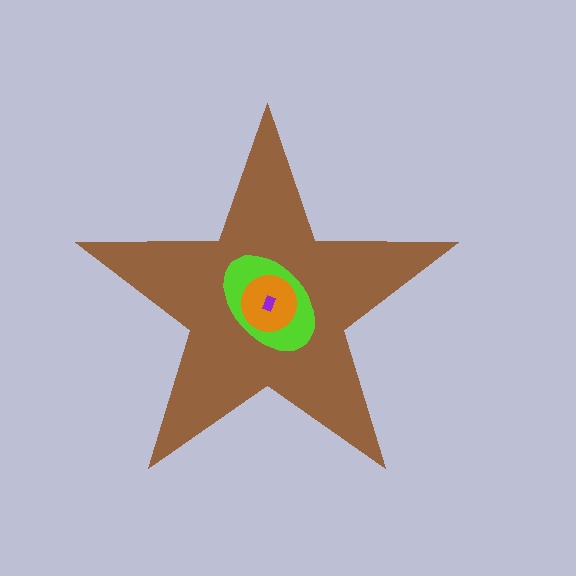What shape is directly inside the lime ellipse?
The orange circle.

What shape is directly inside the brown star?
The lime ellipse.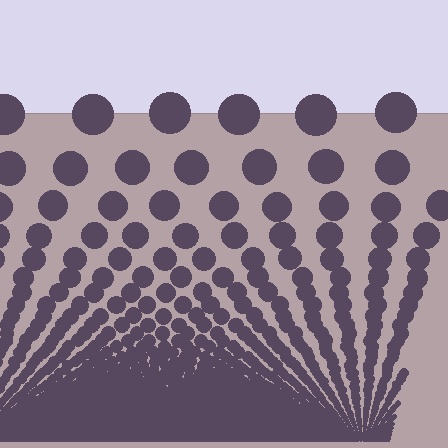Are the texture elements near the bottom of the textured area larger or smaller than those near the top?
Smaller. The gradient is inverted — elements near the bottom are smaller and denser.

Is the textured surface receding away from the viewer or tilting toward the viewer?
The surface appears to tilt toward the viewer. Texture elements get larger and sparser toward the top.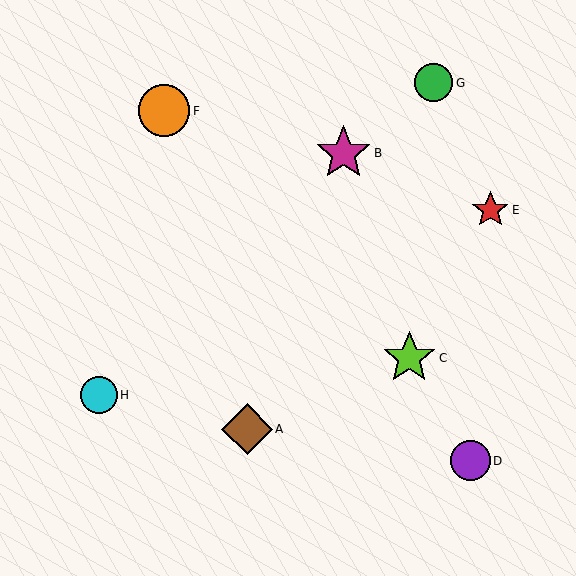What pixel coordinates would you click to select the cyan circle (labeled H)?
Click at (99, 395) to select the cyan circle H.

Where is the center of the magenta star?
The center of the magenta star is at (344, 153).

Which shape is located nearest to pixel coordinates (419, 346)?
The lime star (labeled C) at (409, 358) is nearest to that location.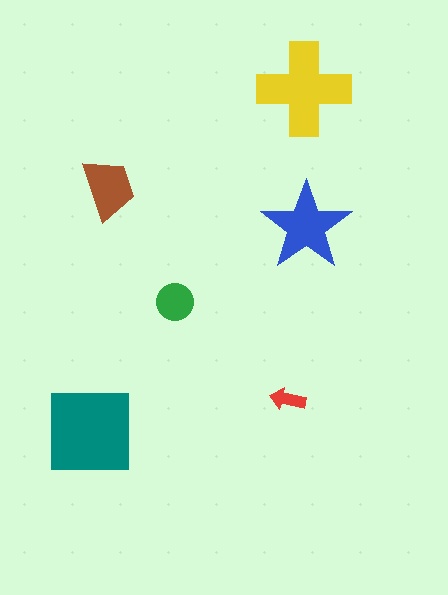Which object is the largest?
The teal square.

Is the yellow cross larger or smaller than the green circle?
Larger.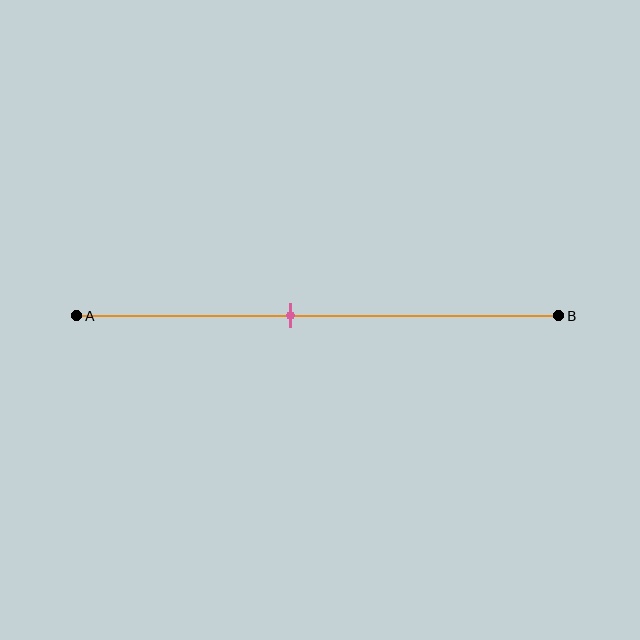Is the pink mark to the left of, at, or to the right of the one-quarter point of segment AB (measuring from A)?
The pink mark is to the right of the one-quarter point of segment AB.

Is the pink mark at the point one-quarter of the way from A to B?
No, the mark is at about 45% from A, not at the 25% one-quarter point.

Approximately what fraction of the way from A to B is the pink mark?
The pink mark is approximately 45% of the way from A to B.